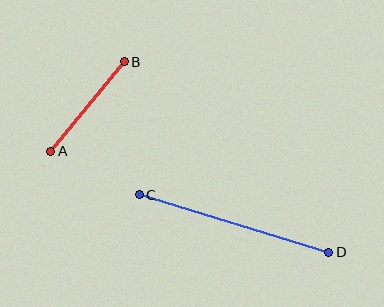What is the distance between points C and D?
The distance is approximately 198 pixels.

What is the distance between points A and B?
The distance is approximately 116 pixels.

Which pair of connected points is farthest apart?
Points C and D are farthest apart.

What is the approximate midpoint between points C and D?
The midpoint is at approximately (234, 223) pixels.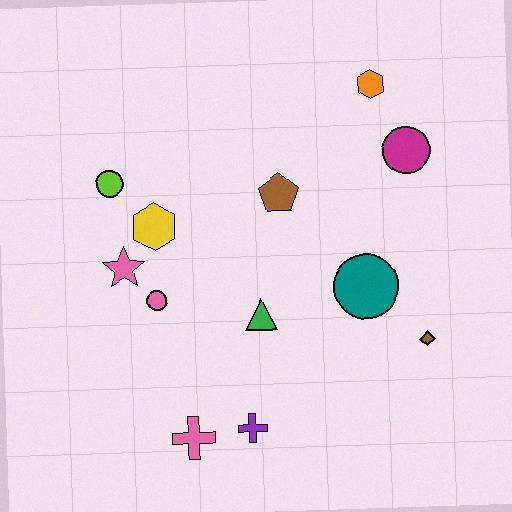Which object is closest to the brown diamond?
The teal circle is closest to the brown diamond.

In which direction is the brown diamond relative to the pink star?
The brown diamond is to the right of the pink star.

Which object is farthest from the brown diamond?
The lime circle is farthest from the brown diamond.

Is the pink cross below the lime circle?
Yes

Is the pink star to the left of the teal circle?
Yes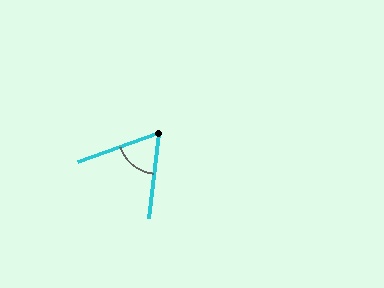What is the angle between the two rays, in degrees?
Approximately 64 degrees.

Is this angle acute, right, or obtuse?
It is acute.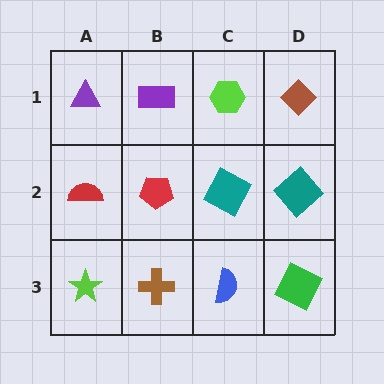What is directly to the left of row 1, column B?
A purple triangle.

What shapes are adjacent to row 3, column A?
A red semicircle (row 2, column A), a brown cross (row 3, column B).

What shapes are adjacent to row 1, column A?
A red semicircle (row 2, column A), a purple rectangle (row 1, column B).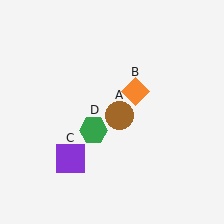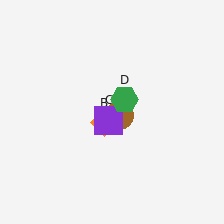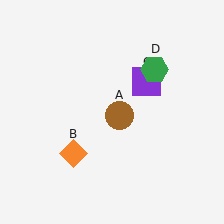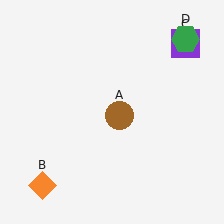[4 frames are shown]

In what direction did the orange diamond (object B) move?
The orange diamond (object B) moved down and to the left.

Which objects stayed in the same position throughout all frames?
Brown circle (object A) remained stationary.